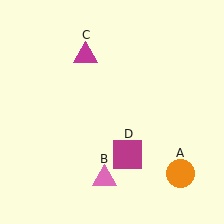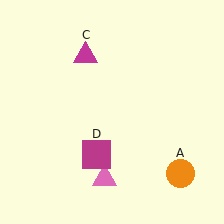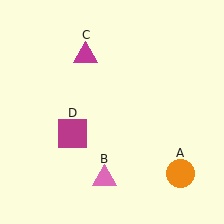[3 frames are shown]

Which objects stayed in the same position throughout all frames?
Orange circle (object A) and pink triangle (object B) and magenta triangle (object C) remained stationary.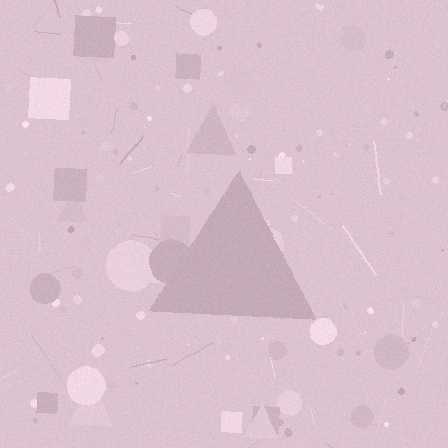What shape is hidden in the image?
A triangle is hidden in the image.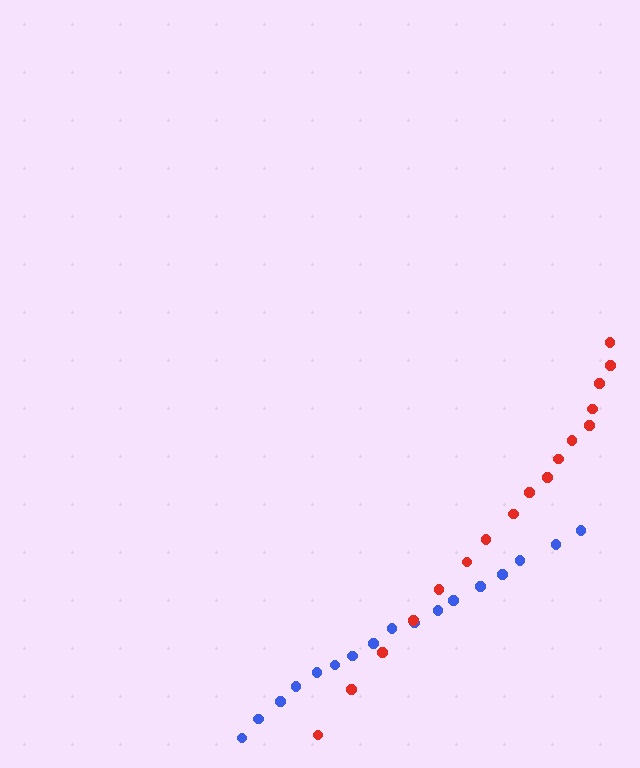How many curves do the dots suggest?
There are 2 distinct paths.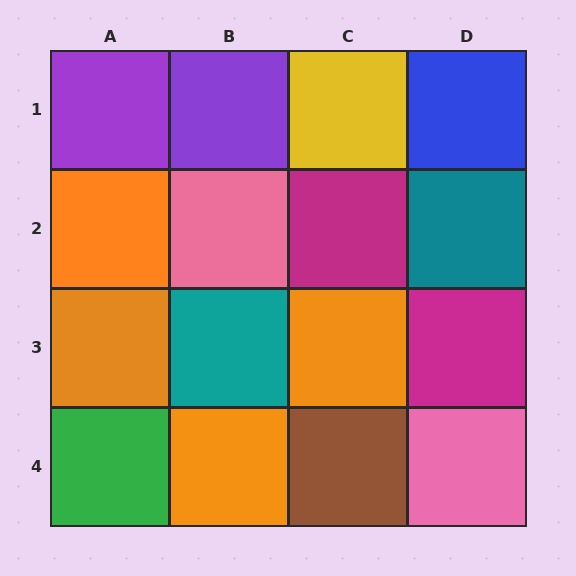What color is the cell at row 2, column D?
Teal.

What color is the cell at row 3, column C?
Orange.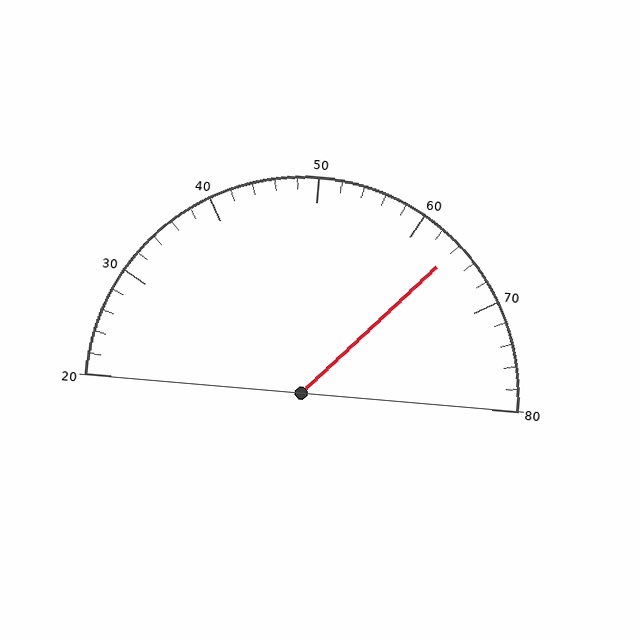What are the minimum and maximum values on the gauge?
The gauge ranges from 20 to 80.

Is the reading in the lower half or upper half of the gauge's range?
The reading is in the upper half of the range (20 to 80).